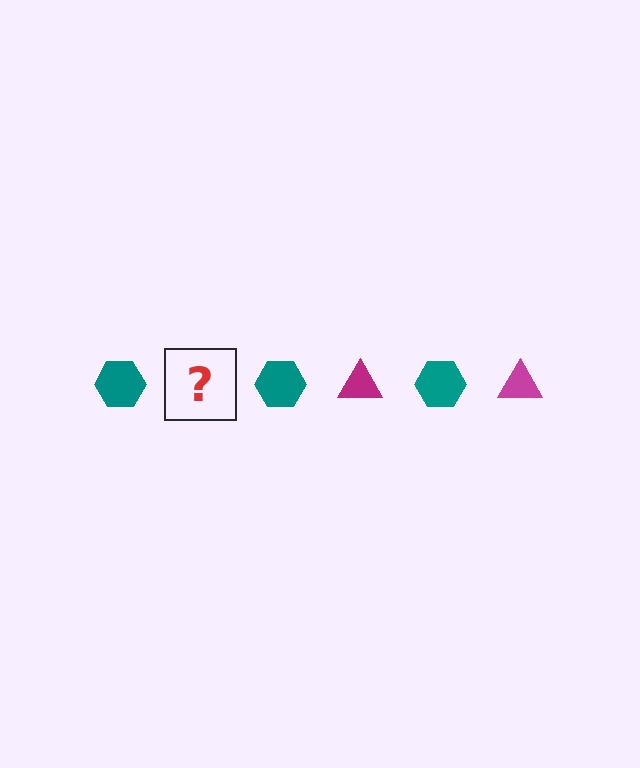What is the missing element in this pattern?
The missing element is a magenta triangle.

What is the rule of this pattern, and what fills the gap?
The rule is that the pattern alternates between teal hexagon and magenta triangle. The gap should be filled with a magenta triangle.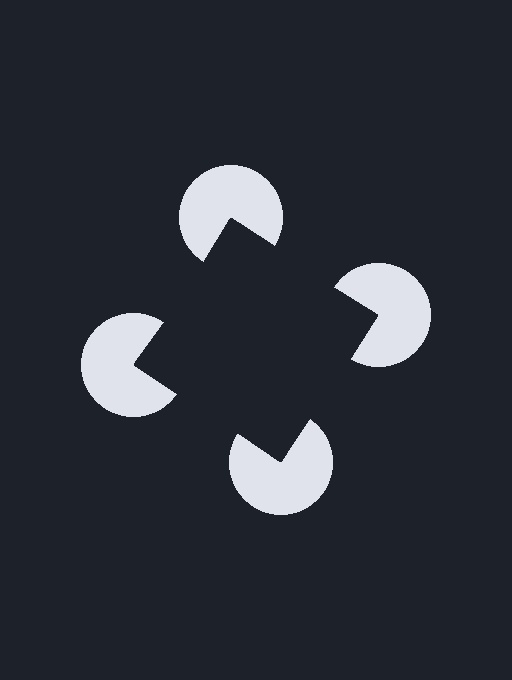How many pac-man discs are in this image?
There are 4 — one at each vertex of the illusory square.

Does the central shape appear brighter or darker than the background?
It typically appears slightly darker than the background, even though no actual brightness change is drawn.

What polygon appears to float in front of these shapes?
An illusory square — its edges are inferred from the aligned wedge cuts in the pac-man discs, not physically drawn.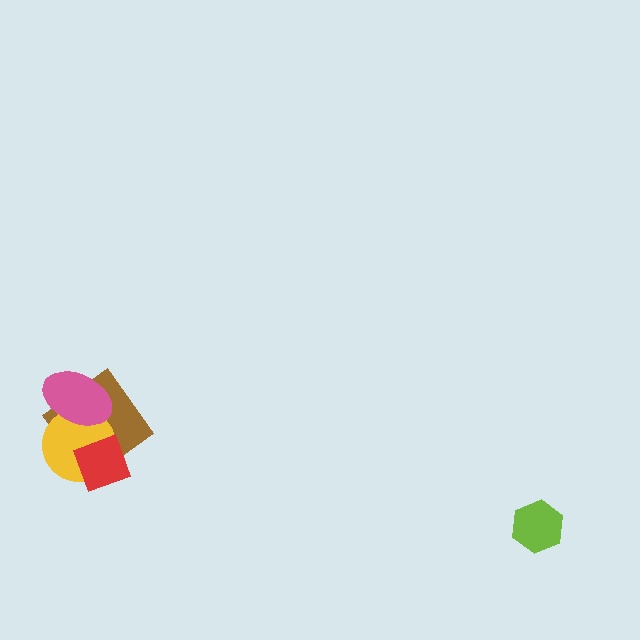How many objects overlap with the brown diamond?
3 objects overlap with the brown diamond.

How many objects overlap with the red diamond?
2 objects overlap with the red diamond.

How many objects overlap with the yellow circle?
3 objects overlap with the yellow circle.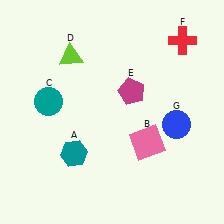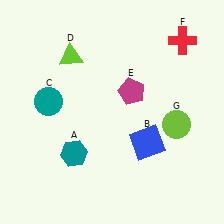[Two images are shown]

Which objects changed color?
B changed from pink to blue. G changed from blue to lime.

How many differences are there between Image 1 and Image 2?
There are 2 differences between the two images.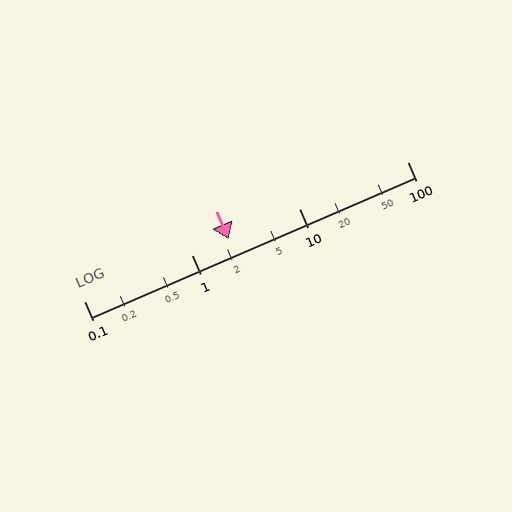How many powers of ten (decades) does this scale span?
The scale spans 3 decades, from 0.1 to 100.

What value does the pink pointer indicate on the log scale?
The pointer indicates approximately 2.2.